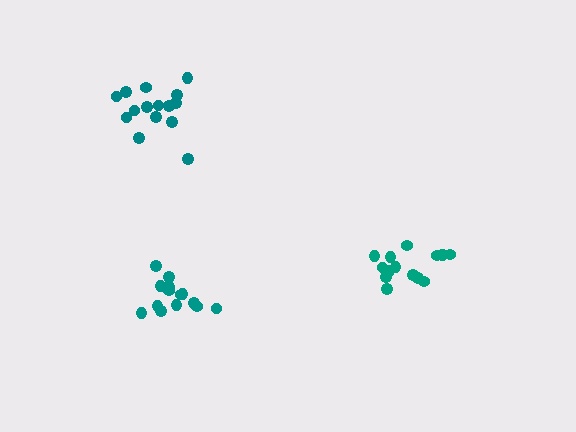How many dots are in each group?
Group 1: 14 dots, Group 2: 15 dots, Group 3: 14 dots (43 total).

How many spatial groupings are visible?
There are 3 spatial groupings.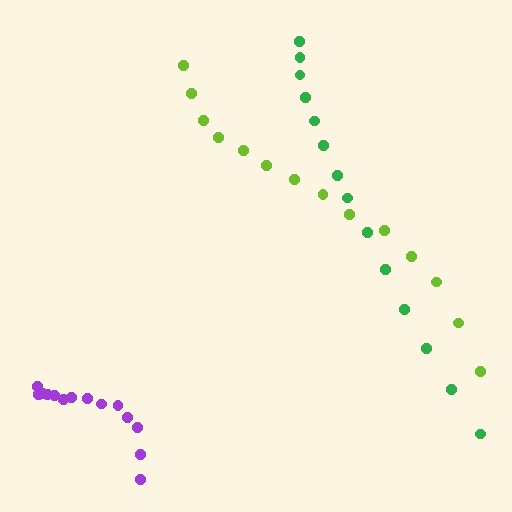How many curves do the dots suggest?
There are 3 distinct paths.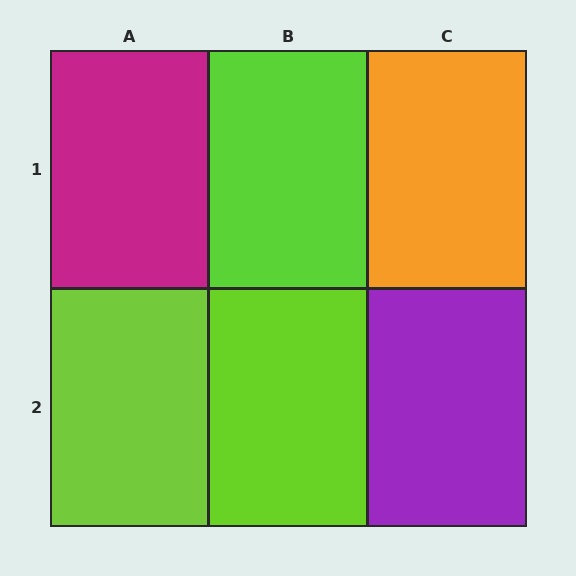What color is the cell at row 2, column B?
Lime.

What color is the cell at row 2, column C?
Purple.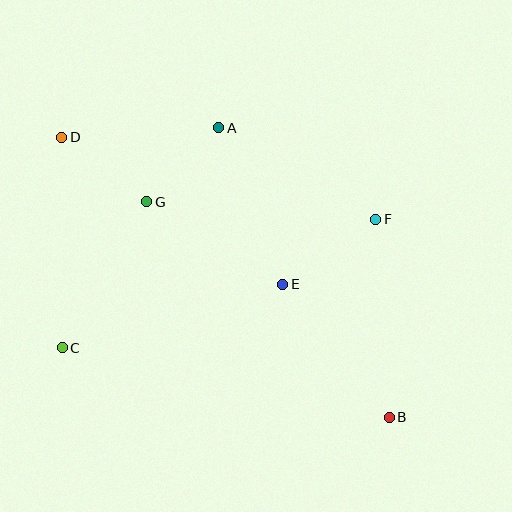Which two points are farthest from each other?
Points B and D are farthest from each other.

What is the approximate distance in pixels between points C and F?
The distance between C and F is approximately 339 pixels.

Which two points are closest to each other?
Points A and G are closest to each other.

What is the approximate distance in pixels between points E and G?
The distance between E and G is approximately 159 pixels.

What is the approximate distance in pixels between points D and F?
The distance between D and F is approximately 325 pixels.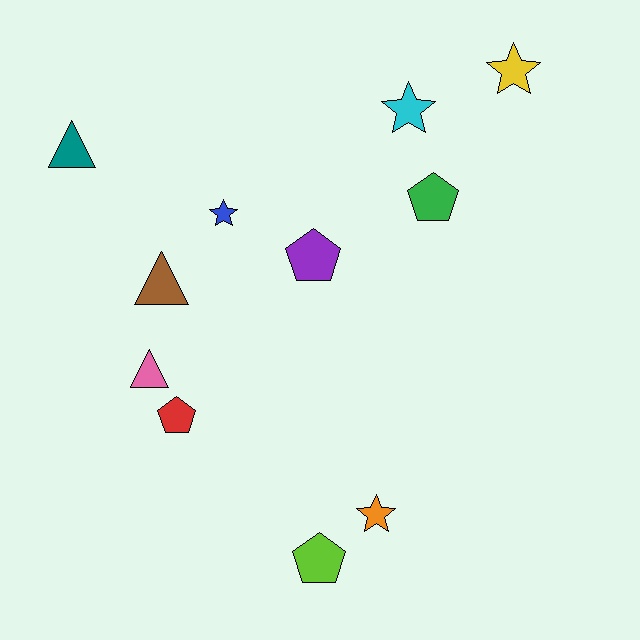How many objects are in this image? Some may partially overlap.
There are 11 objects.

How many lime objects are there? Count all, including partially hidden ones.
There is 1 lime object.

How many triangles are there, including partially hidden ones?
There are 3 triangles.